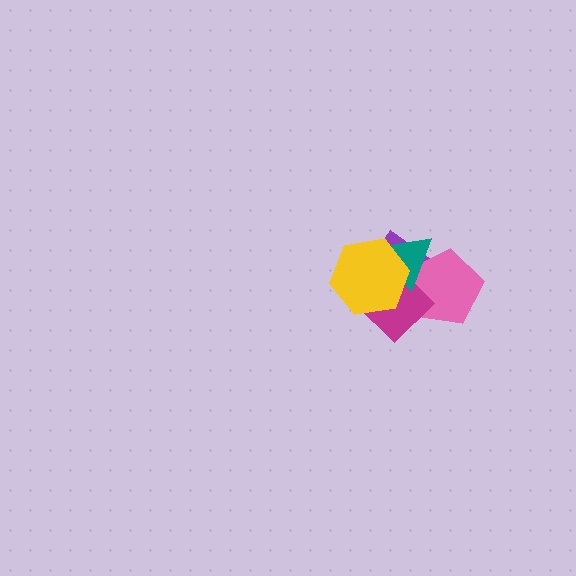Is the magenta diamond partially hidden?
Yes, it is partially covered by another shape.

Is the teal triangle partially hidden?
Yes, it is partially covered by another shape.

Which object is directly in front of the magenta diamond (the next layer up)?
The teal triangle is directly in front of the magenta diamond.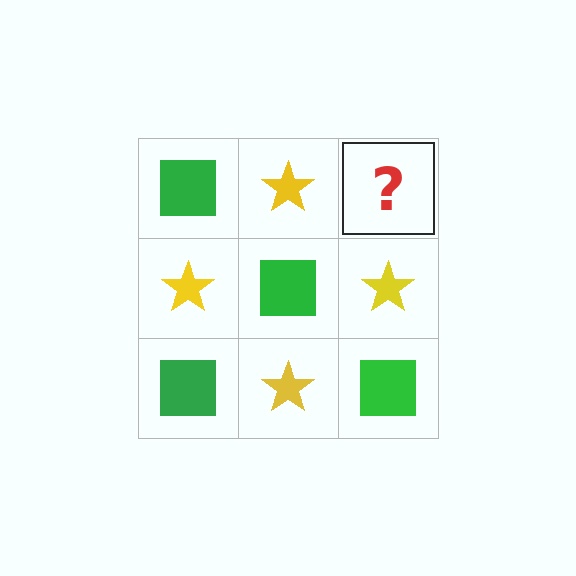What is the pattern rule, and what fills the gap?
The rule is that it alternates green square and yellow star in a checkerboard pattern. The gap should be filled with a green square.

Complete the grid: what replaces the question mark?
The question mark should be replaced with a green square.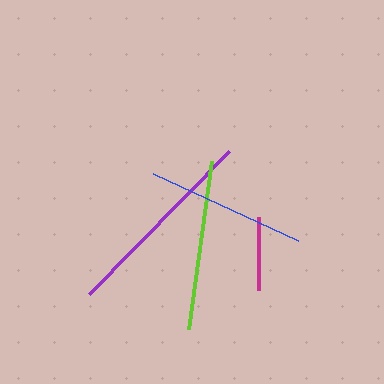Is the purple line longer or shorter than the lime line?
The purple line is longer than the lime line.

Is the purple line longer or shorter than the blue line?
The purple line is longer than the blue line.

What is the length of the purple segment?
The purple segment is approximately 200 pixels long.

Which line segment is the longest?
The purple line is the longest at approximately 200 pixels.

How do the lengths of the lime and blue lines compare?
The lime and blue lines are approximately the same length.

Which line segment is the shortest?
The magenta line is the shortest at approximately 73 pixels.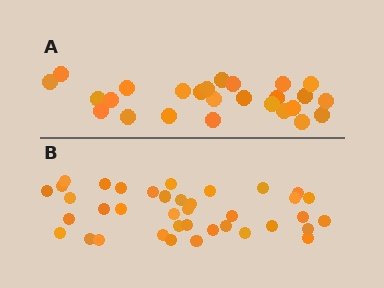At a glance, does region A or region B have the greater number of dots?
Region B (the bottom region) has more dots.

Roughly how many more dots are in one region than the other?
Region B has roughly 12 or so more dots than region A.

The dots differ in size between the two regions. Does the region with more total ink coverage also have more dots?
No. Region A has more total ink coverage because its dots are larger, but region B actually contains more individual dots. Total area can be misleading — the number of items is what matters here.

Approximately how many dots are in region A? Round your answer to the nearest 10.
About 30 dots. (The exact count is 26, which rounds to 30.)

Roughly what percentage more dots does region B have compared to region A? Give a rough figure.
About 45% more.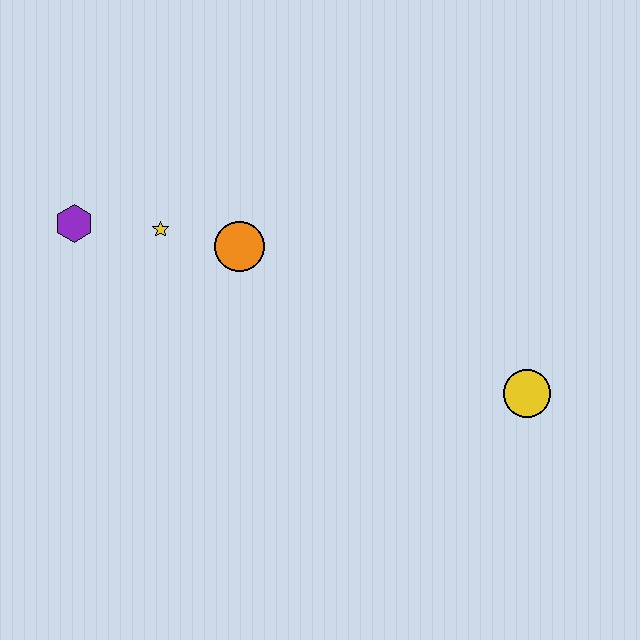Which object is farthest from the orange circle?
The yellow circle is farthest from the orange circle.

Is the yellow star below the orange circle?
No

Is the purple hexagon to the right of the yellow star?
No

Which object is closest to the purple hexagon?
The yellow star is closest to the purple hexagon.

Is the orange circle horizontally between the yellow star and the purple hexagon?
No